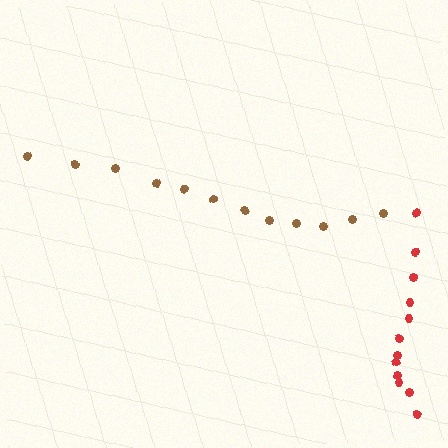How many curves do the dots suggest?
There are 2 distinct paths.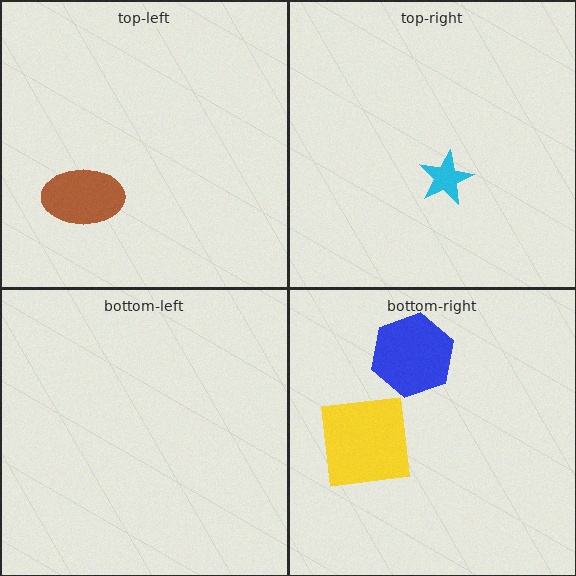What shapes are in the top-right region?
The cyan star.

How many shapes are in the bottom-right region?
2.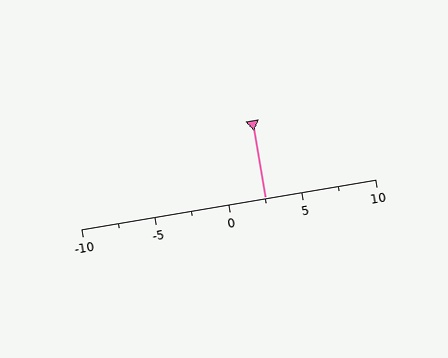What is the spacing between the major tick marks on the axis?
The major ticks are spaced 5 apart.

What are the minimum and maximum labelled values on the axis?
The axis runs from -10 to 10.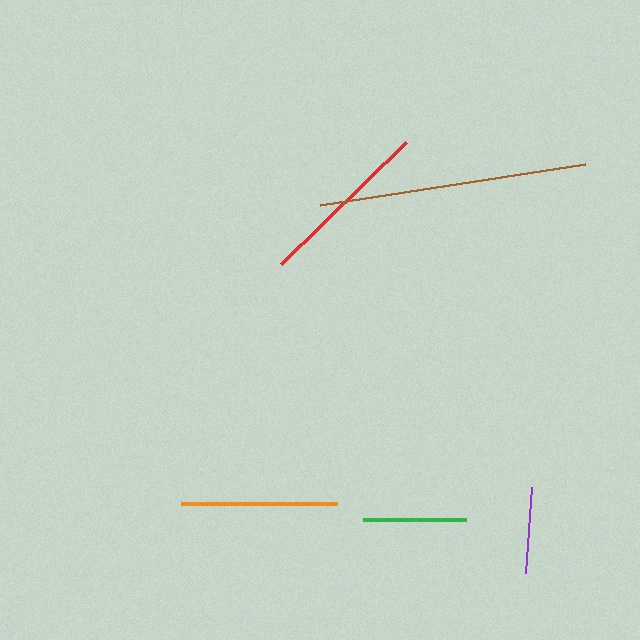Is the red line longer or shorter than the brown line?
The brown line is longer than the red line.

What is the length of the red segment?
The red segment is approximately 175 pixels long.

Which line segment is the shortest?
The purple line is the shortest at approximately 86 pixels.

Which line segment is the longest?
The brown line is the longest at approximately 268 pixels.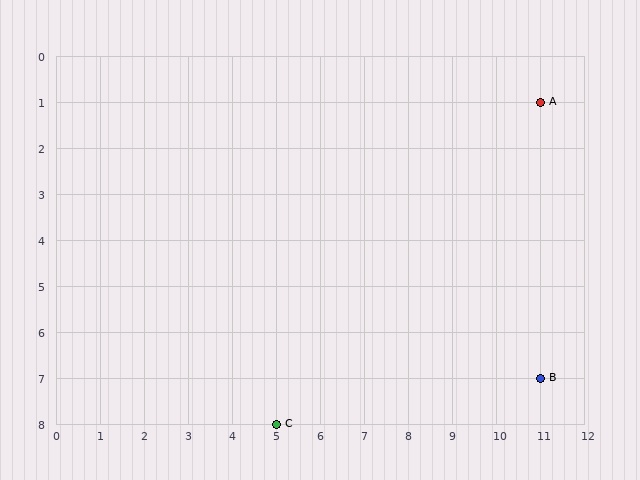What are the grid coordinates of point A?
Point A is at grid coordinates (11, 1).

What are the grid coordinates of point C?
Point C is at grid coordinates (5, 8).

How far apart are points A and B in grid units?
Points A and B are 6 rows apart.